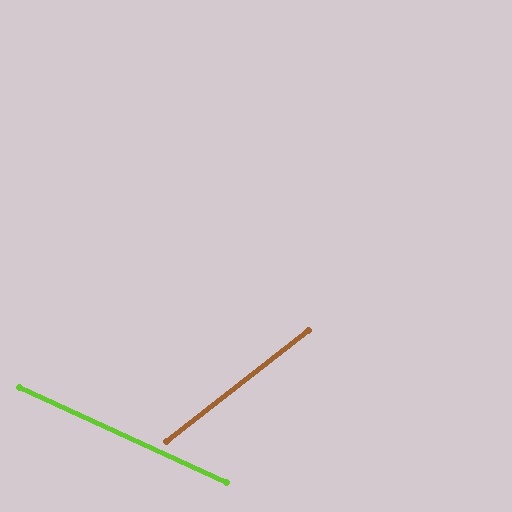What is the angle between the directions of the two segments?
Approximately 63 degrees.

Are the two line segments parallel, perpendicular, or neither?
Neither parallel nor perpendicular — they differ by about 63°.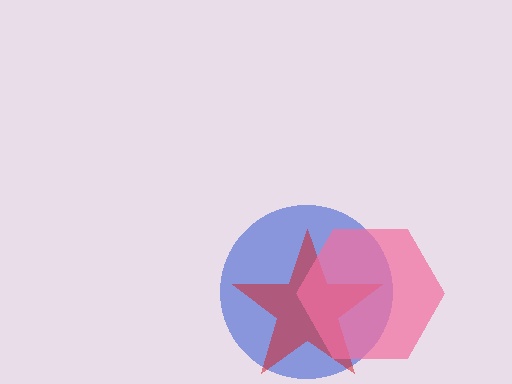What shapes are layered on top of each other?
The layered shapes are: a blue circle, a red star, a pink hexagon.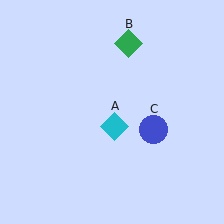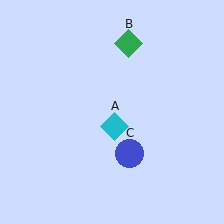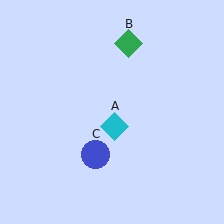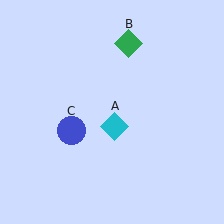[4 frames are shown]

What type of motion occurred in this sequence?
The blue circle (object C) rotated clockwise around the center of the scene.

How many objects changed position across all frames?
1 object changed position: blue circle (object C).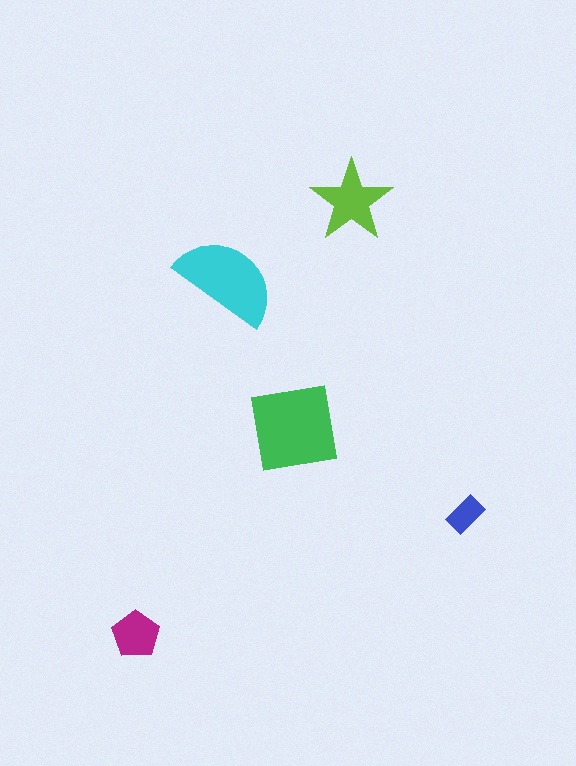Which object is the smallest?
The blue rectangle.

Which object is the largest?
The green square.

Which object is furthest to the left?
The magenta pentagon is leftmost.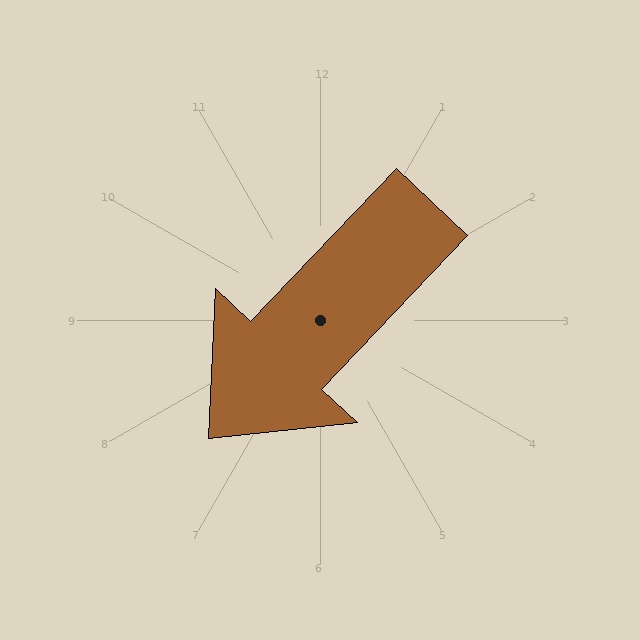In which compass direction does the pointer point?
Southwest.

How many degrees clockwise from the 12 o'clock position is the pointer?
Approximately 223 degrees.